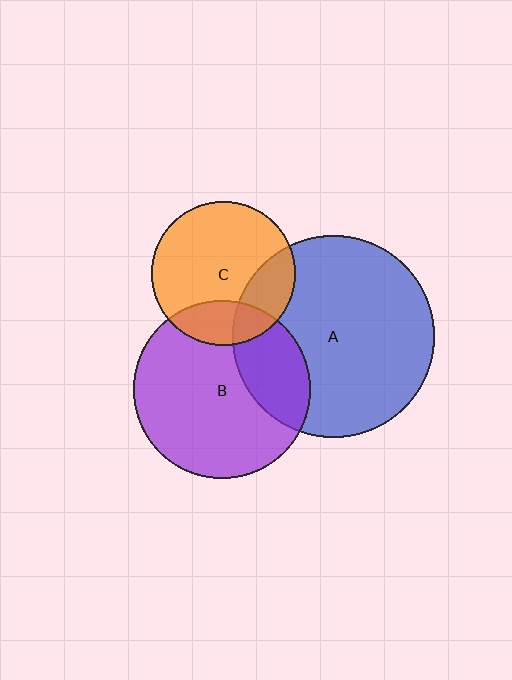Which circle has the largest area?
Circle A (blue).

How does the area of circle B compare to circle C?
Approximately 1.5 times.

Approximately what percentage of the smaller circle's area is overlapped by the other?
Approximately 25%.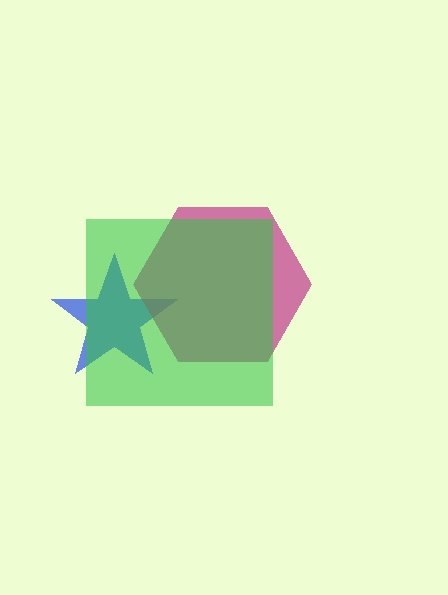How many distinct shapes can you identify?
There are 3 distinct shapes: a blue star, a magenta hexagon, a green square.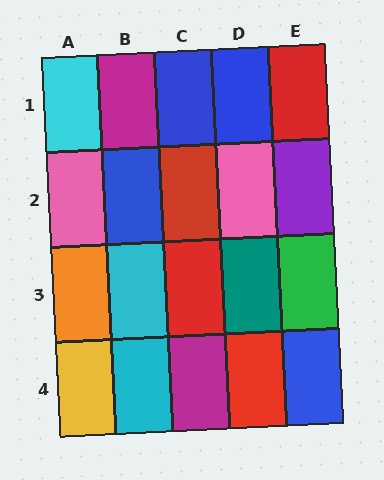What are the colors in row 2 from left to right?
Pink, blue, red, pink, purple.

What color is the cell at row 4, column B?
Cyan.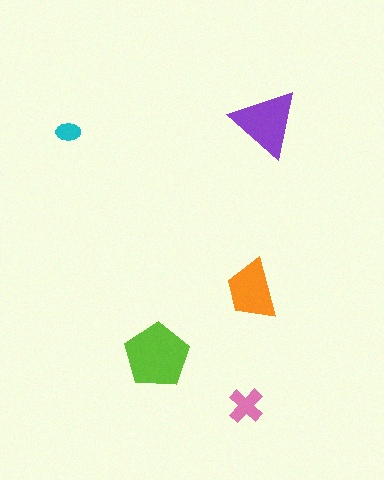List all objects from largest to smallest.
The lime pentagon, the purple triangle, the orange trapezoid, the pink cross, the cyan ellipse.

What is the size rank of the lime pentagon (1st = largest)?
1st.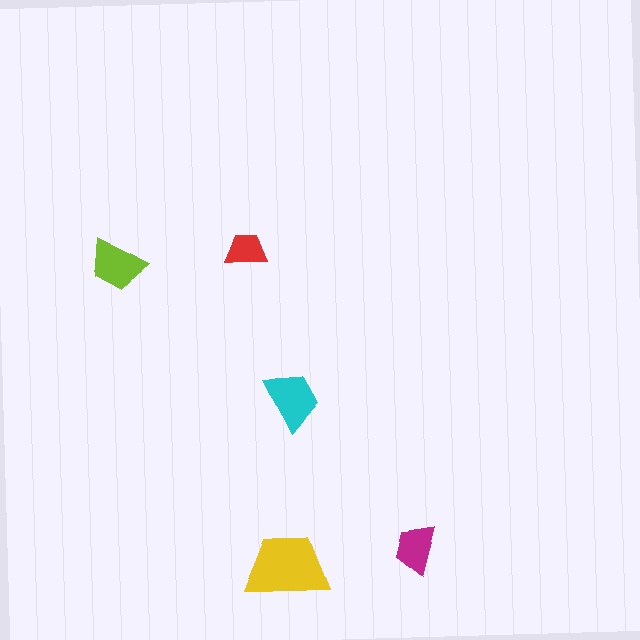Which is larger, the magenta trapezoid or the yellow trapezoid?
The yellow one.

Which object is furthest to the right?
The magenta trapezoid is rightmost.